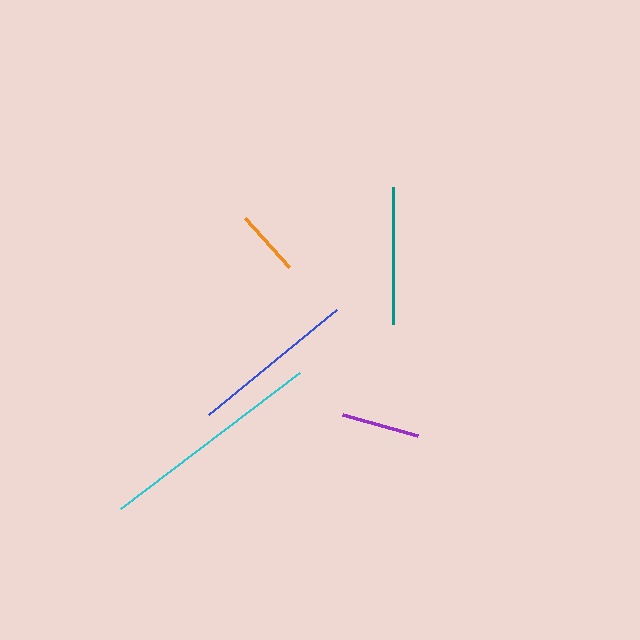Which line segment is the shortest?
The orange line is the shortest at approximately 67 pixels.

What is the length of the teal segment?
The teal segment is approximately 137 pixels long.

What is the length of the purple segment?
The purple segment is approximately 78 pixels long.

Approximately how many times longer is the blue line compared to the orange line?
The blue line is approximately 2.5 times the length of the orange line.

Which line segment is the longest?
The cyan line is the longest at approximately 225 pixels.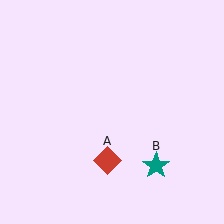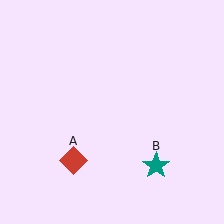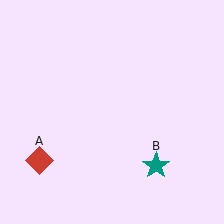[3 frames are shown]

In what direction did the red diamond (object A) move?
The red diamond (object A) moved left.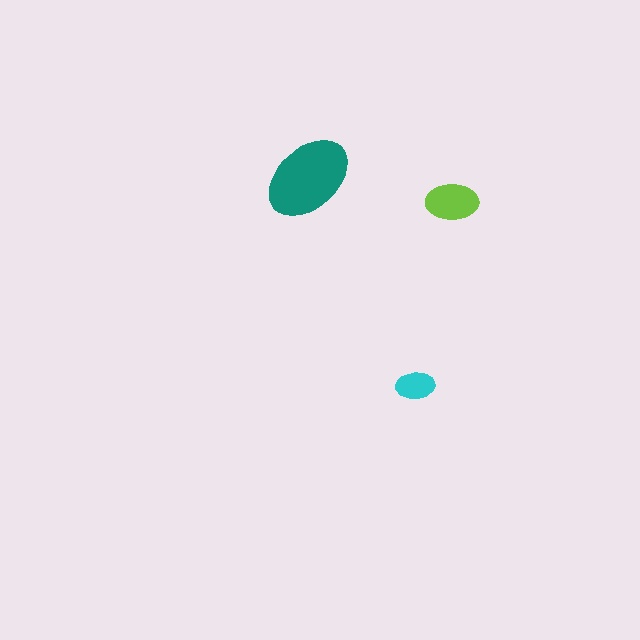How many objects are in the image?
There are 3 objects in the image.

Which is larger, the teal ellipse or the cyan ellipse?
The teal one.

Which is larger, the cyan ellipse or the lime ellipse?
The lime one.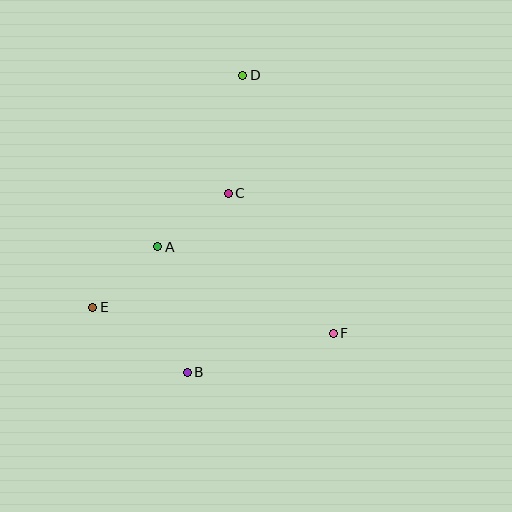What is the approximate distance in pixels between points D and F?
The distance between D and F is approximately 273 pixels.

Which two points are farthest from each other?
Points B and D are farthest from each other.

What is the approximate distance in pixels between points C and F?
The distance between C and F is approximately 175 pixels.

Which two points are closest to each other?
Points A and C are closest to each other.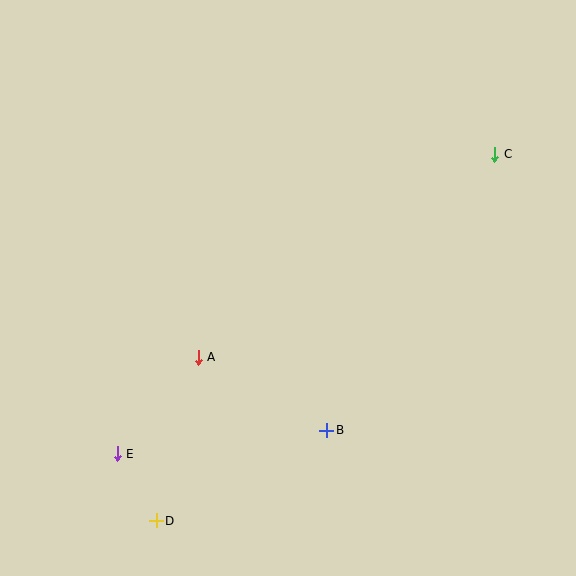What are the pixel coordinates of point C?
Point C is at (495, 154).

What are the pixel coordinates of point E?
Point E is at (117, 454).